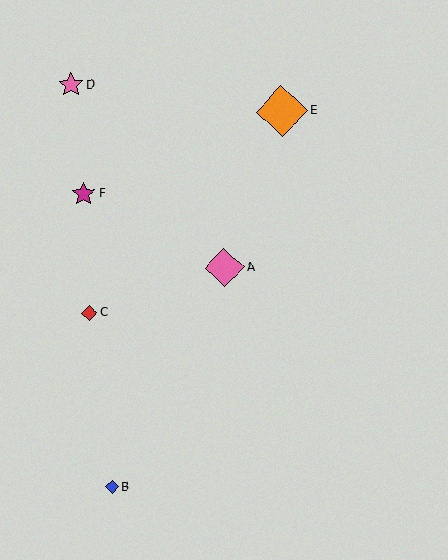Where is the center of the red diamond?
The center of the red diamond is at (89, 313).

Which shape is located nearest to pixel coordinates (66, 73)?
The pink star (labeled D) at (71, 85) is nearest to that location.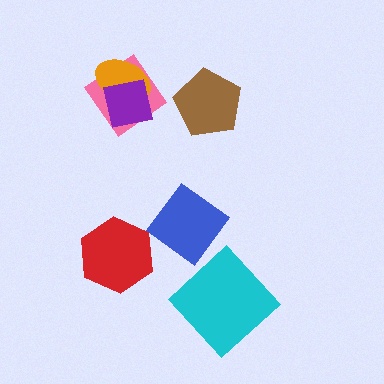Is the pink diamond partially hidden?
Yes, it is partially covered by another shape.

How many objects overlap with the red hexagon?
0 objects overlap with the red hexagon.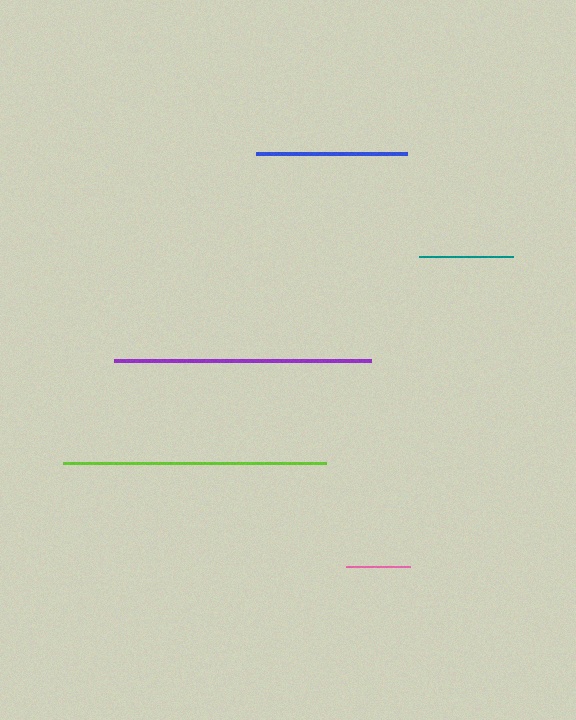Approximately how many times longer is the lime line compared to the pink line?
The lime line is approximately 4.1 times the length of the pink line.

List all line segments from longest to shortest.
From longest to shortest: lime, purple, blue, teal, pink.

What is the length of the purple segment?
The purple segment is approximately 257 pixels long.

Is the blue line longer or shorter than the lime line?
The lime line is longer than the blue line.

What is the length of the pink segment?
The pink segment is approximately 64 pixels long.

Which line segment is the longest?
The lime line is the longest at approximately 263 pixels.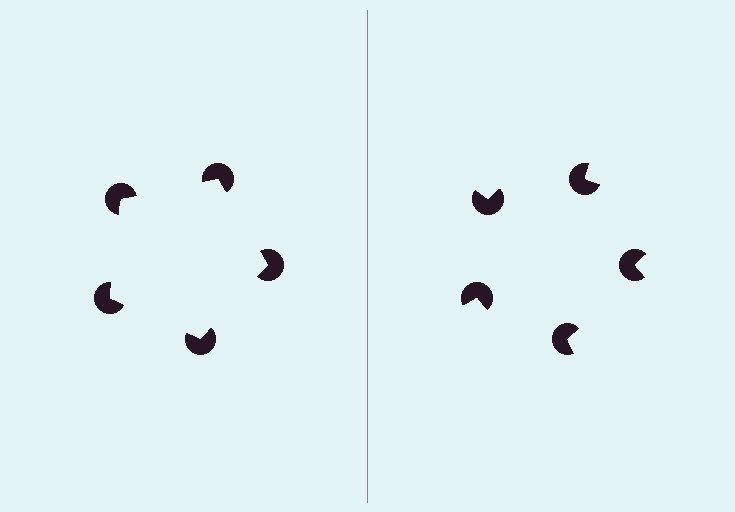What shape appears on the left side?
An illusory pentagon.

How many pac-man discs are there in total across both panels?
10 — 5 on each side.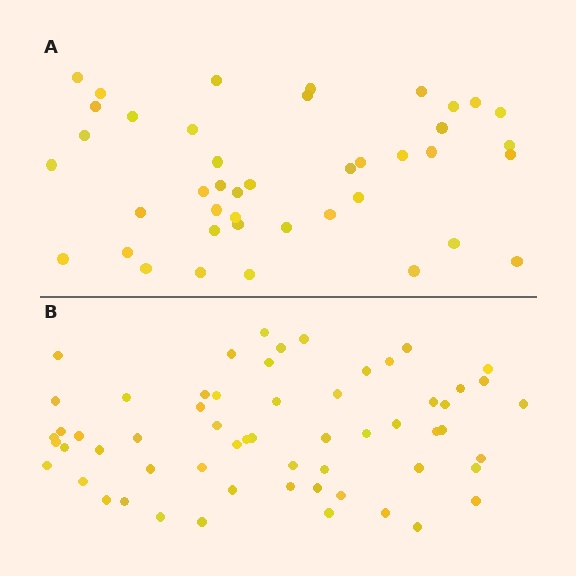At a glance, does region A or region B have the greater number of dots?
Region B (the bottom region) has more dots.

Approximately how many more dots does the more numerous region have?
Region B has approximately 15 more dots than region A.